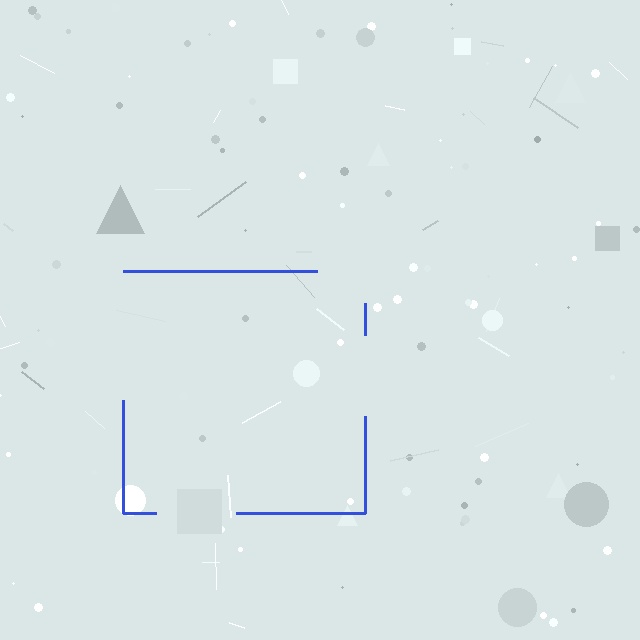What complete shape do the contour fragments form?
The contour fragments form a square.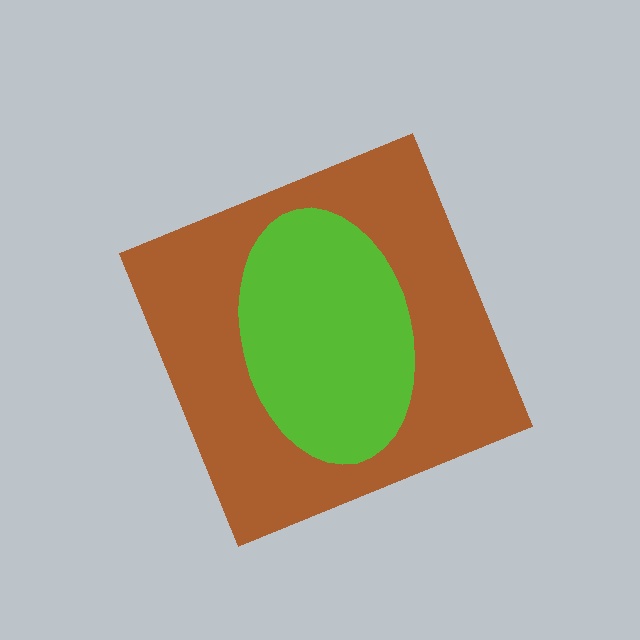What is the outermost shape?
The brown diamond.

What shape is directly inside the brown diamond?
The lime ellipse.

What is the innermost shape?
The lime ellipse.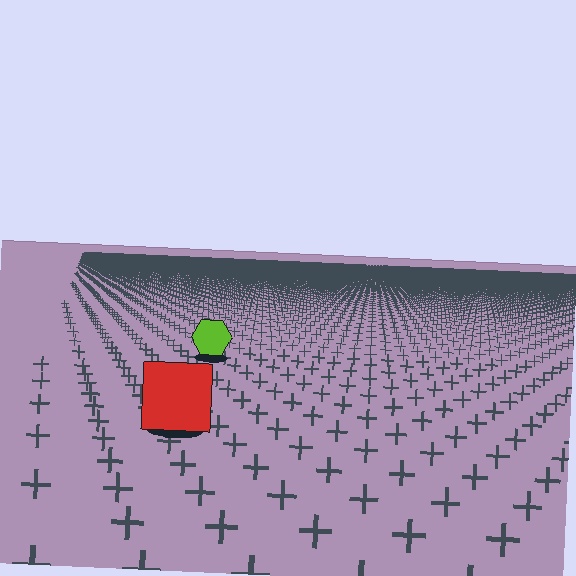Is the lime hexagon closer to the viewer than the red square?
No. The red square is closer — you can tell from the texture gradient: the ground texture is coarser near it.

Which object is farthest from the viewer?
The lime hexagon is farthest from the viewer. It appears smaller and the ground texture around it is denser.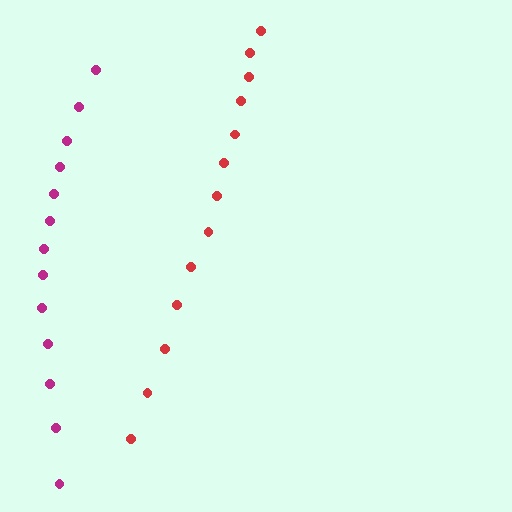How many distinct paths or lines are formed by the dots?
There are 2 distinct paths.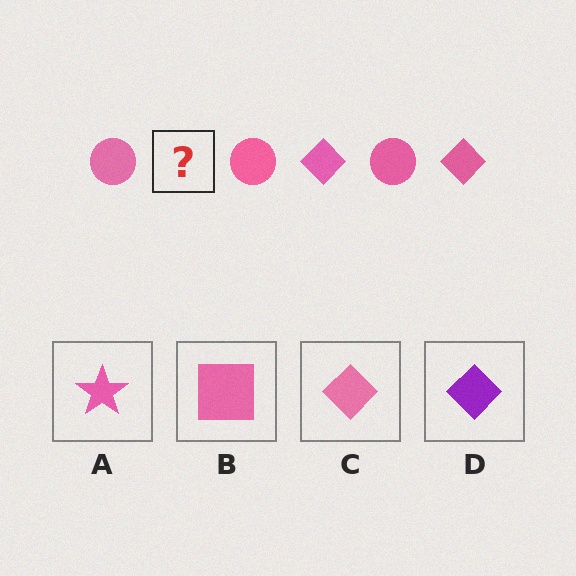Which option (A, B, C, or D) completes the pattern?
C.